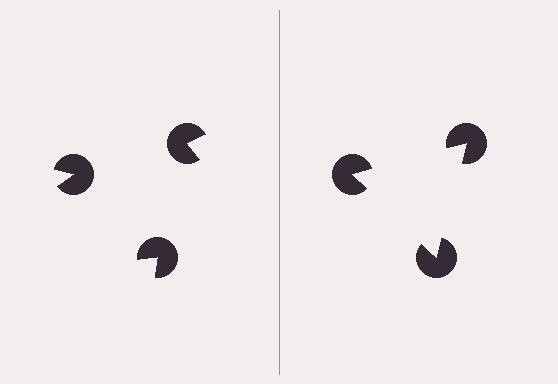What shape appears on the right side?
An illusory triangle.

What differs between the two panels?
The pac-man discs are positioned identically on both sides; only the wedge orientations differ. On the right they align to a triangle; on the left they are misaligned.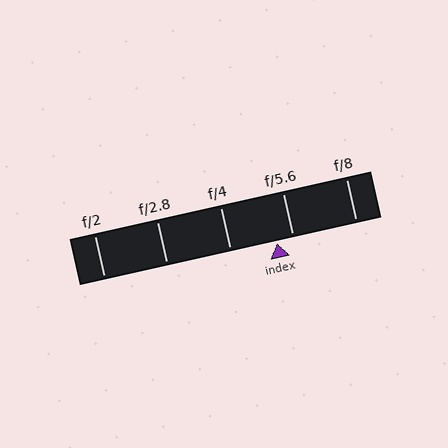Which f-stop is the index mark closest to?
The index mark is closest to f/5.6.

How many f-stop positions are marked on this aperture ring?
There are 5 f-stop positions marked.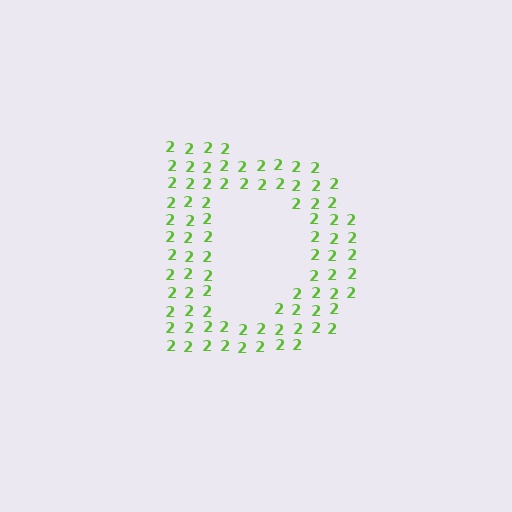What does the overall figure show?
The overall figure shows the letter D.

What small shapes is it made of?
It is made of small digit 2's.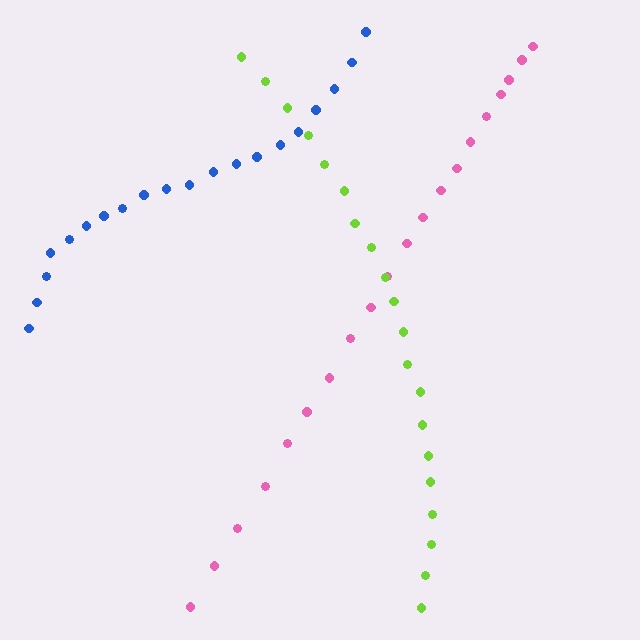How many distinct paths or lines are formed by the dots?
There are 3 distinct paths.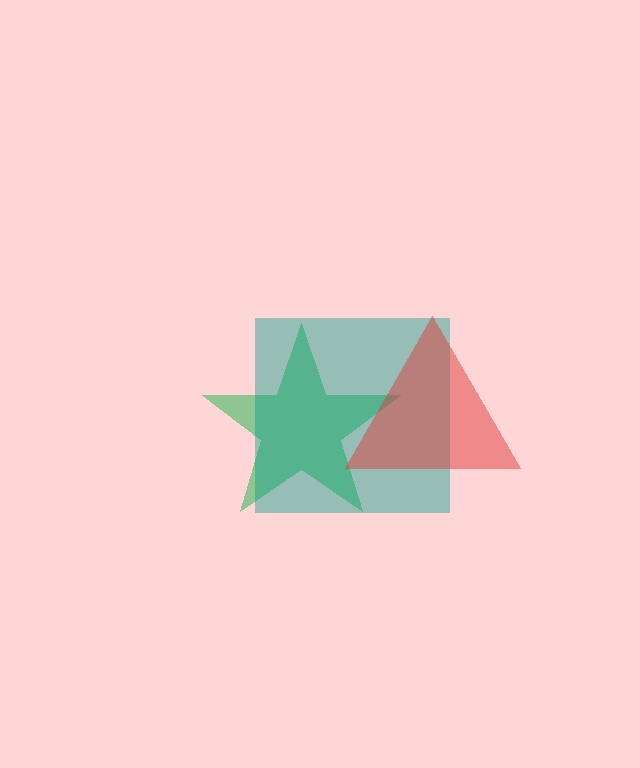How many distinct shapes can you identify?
There are 3 distinct shapes: a green star, a teal square, a red triangle.